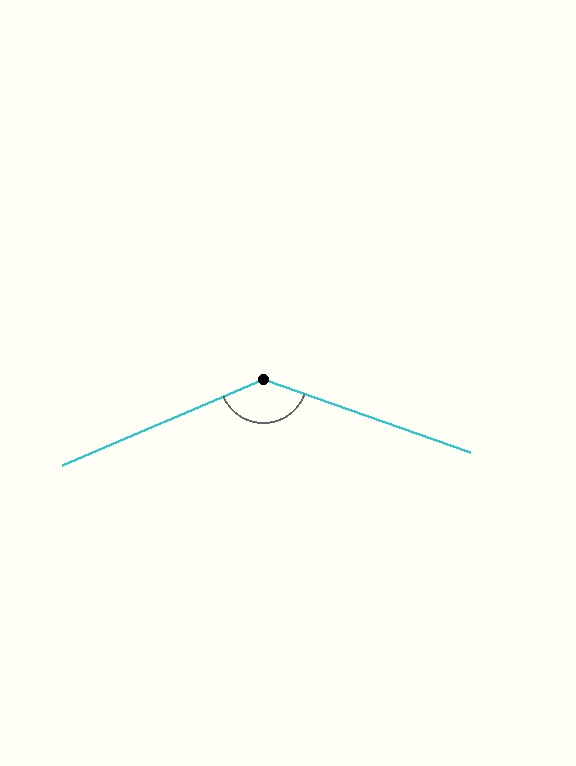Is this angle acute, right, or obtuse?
It is obtuse.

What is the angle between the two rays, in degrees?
Approximately 137 degrees.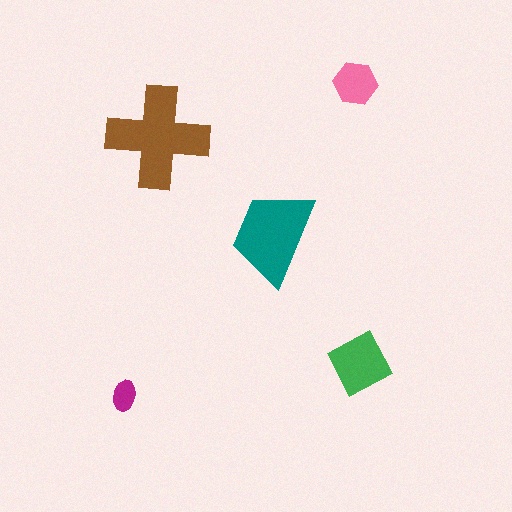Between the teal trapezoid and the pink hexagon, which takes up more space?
The teal trapezoid.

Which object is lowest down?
The magenta ellipse is bottommost.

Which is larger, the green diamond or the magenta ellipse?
The green diamond.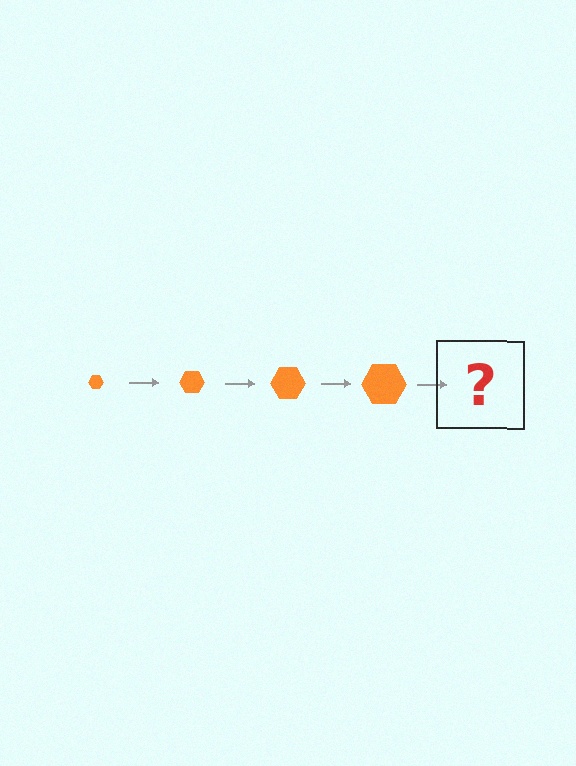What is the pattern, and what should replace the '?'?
The pattern is that the hexagon gets progressively larger each step. The '?' should be an orange hexagon, larger than the previous one.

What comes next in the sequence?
The next element should be an orange hexagon, larger than the previous one.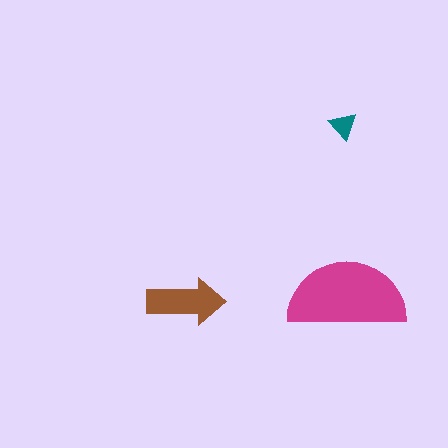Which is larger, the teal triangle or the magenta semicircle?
The magenta semicircle.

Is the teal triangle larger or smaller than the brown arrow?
Smaller.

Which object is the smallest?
The teal triangle.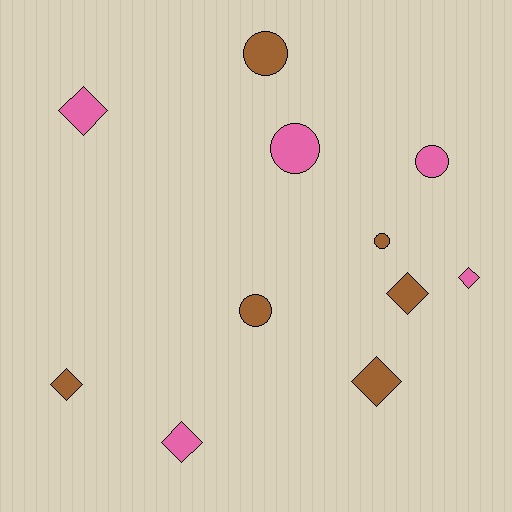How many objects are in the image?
There are 11 objects.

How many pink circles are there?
There are 2 pink circles.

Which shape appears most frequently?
Diamond, with 6 objects.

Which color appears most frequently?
Brown, with 6 objects.